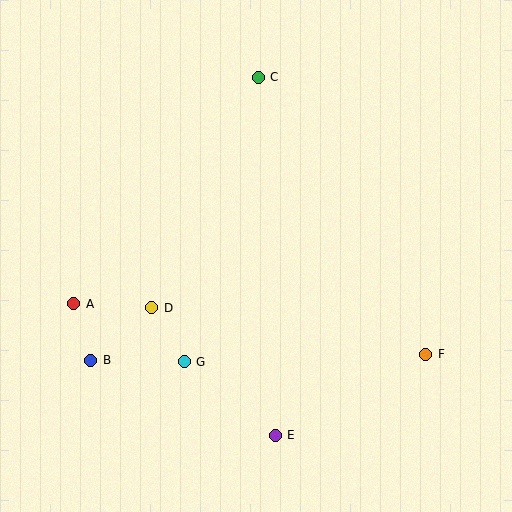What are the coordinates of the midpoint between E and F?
The midpoint between E and F is at (351, 395).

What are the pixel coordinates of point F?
Point F is at (426, 354).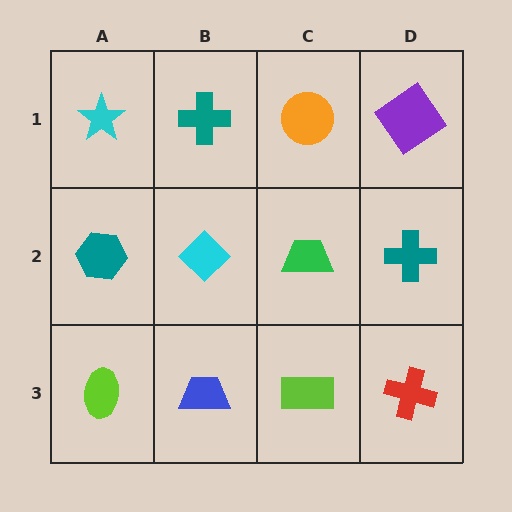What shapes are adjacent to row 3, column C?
A green trapezoid (row 2, column C), a blue trapezoid (row 3, column B), a red cross (row 3, column D).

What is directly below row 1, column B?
A cyan diamond.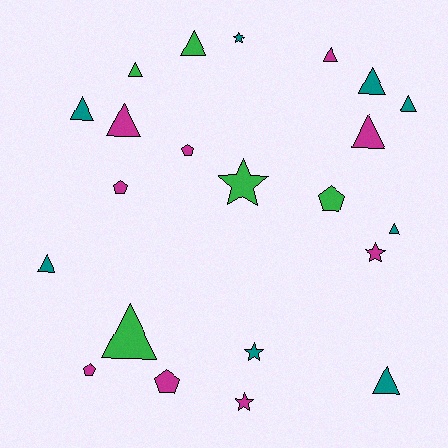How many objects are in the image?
There are 22 objects.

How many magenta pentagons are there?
There are 4 magenta pentagons.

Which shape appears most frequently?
Triangle, with 12 objects.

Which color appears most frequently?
Magenta, with 9 objects.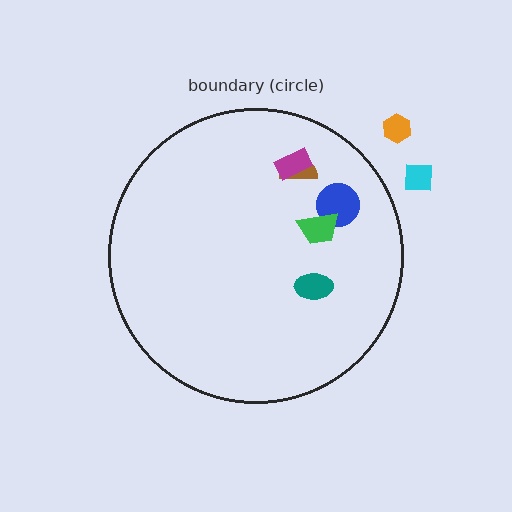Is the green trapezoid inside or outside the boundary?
Inside.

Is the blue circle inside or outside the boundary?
Inside.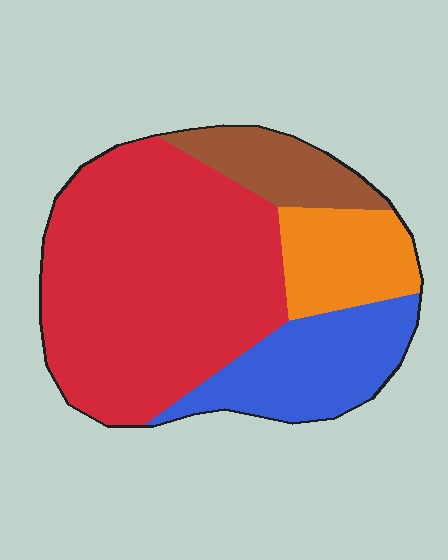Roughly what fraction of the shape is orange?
Orange takes up about one eighth (1/8) of the shape.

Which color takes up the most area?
Red, at roughly 55%.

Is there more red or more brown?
Red.